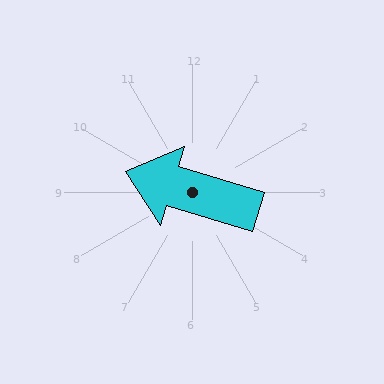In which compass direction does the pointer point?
West.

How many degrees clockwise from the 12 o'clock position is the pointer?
Approximately 287 degrees.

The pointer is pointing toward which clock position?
Roughly 10 o'clock.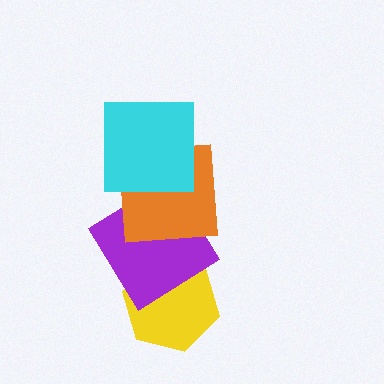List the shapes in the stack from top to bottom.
From top to bottom: the cyan square, the orange square, the purple diamond, the yellow hexagon.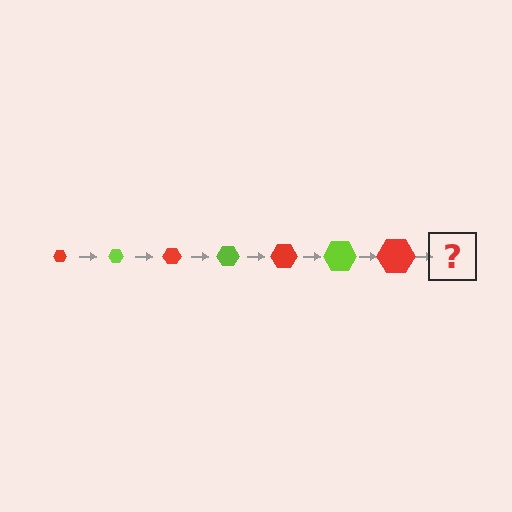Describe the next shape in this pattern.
It should be a lime hexagon, larger than the previous one.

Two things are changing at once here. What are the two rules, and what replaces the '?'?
The two rules are that the hexagon grows larger each step and the color cycles through red and lime. The '?' should be a lime hexagon, larger than the previous one.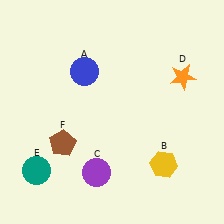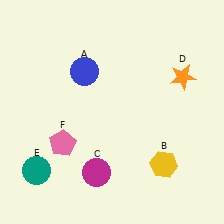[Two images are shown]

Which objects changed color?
C changed from purple to magenta. F changed from brown to pink.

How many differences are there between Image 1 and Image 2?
There are 2 differences between the two images.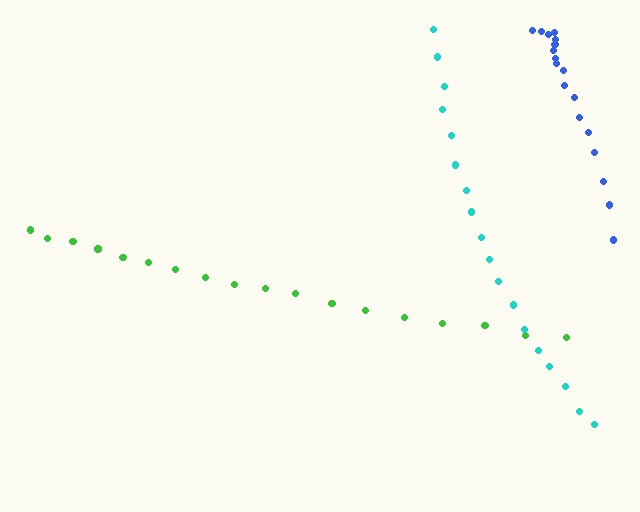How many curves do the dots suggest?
There are 3 distinct paths.